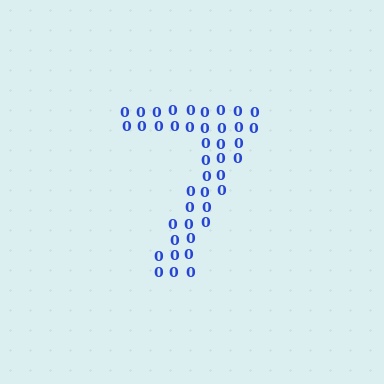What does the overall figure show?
The overall figure shows the digit 7.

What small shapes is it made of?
It is made of small digit 0's.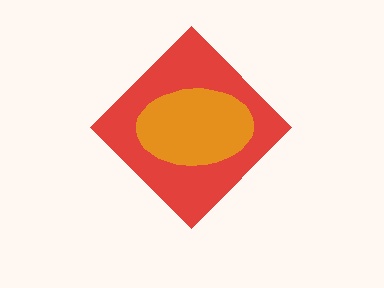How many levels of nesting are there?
2.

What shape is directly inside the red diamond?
The orange ellipse.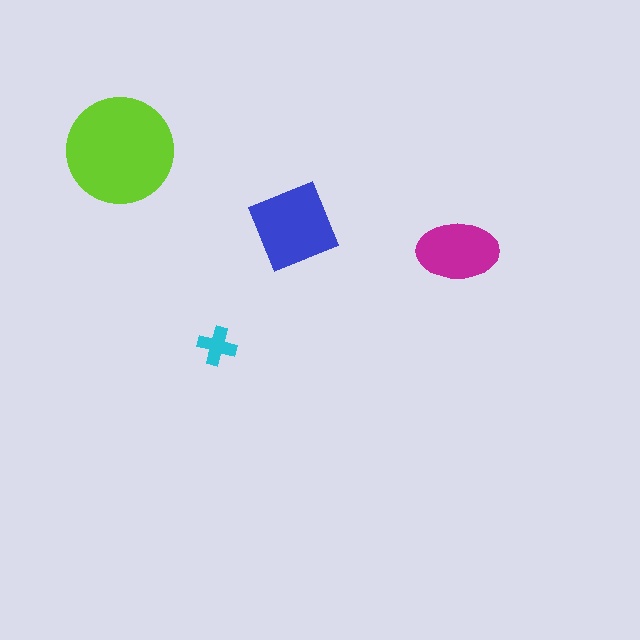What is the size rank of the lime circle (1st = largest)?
1st.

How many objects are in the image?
There are 4 objects in the image.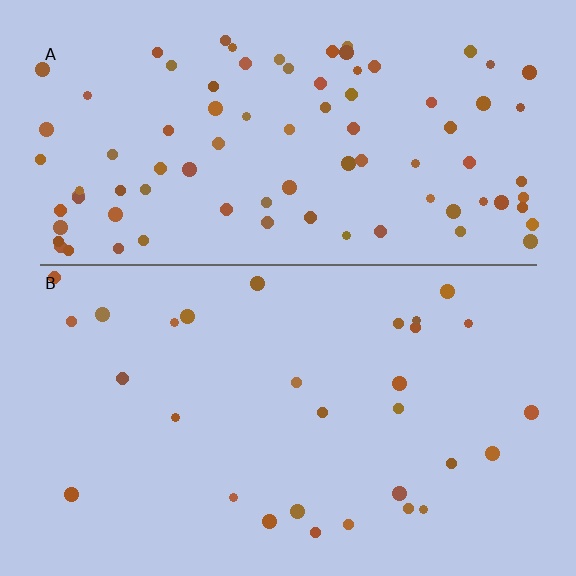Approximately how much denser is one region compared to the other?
Approximately 2.9× — region A over region B.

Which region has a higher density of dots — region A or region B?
A (the top).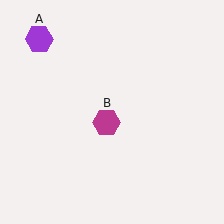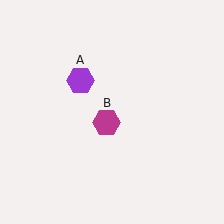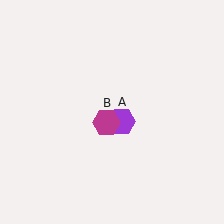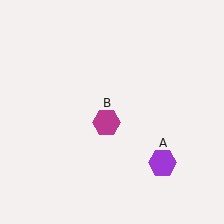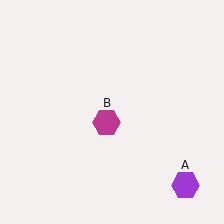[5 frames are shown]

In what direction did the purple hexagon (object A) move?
The purple hexagon (object A) moved down and to the right.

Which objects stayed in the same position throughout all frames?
Magenta hexagon (object B) remained stationary.